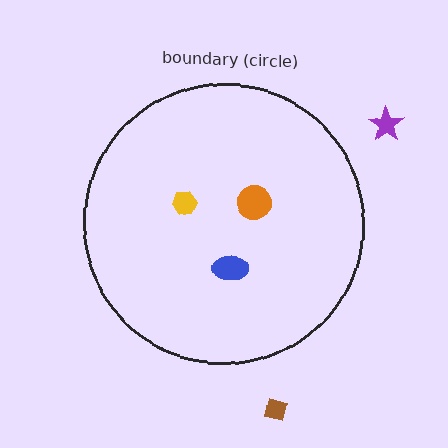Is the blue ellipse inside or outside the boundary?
Inside.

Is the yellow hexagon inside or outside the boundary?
Inside.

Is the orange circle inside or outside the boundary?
Inside.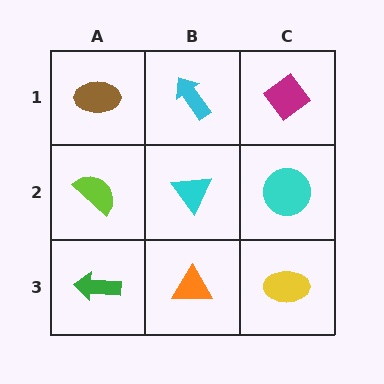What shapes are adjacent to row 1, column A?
A lime semicircle (row 2, column A), a cyan arrow (row 1, column B).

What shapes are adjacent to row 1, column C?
A cyan circle (row 2, column C), a cyan arrow (row 1, column B).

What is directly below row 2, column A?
A green arrow.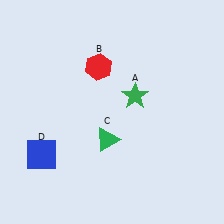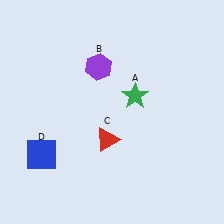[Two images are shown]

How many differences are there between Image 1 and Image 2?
There are 2 differences between the two images.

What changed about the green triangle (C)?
In Image 1, C is green. In Image 2, it changed to red.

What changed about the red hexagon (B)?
In Image 1, B is red. In Image 2, it changed to purple.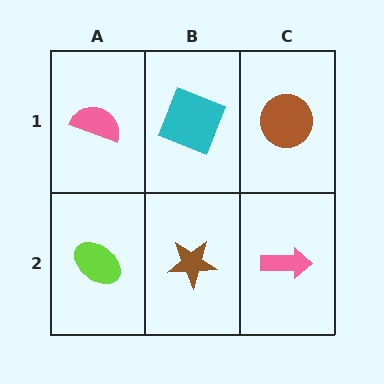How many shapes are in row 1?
3 shapes.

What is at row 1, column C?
A brown circle.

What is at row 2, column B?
A brown star.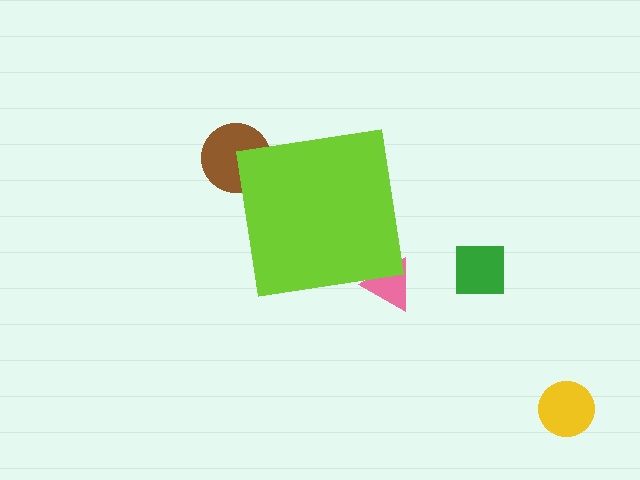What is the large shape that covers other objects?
A lime square.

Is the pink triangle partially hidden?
Yes, the pink triangle is partially hidden behind the lime square.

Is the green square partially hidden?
No, the green square is fully visible.